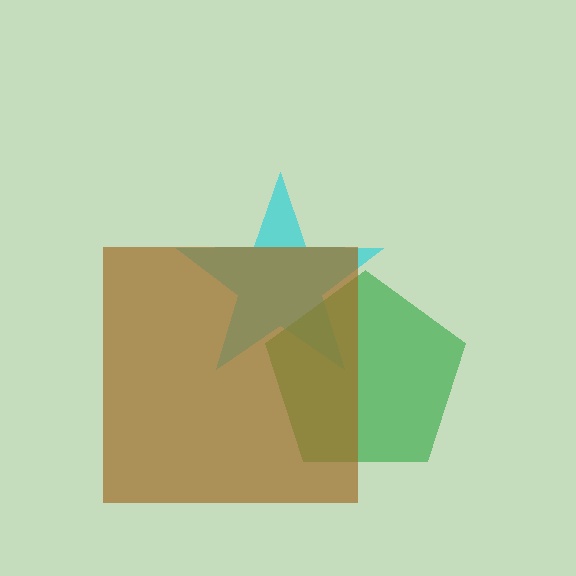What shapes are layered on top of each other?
The layered shapes are: a cyan star, a green pentagon, a brown square.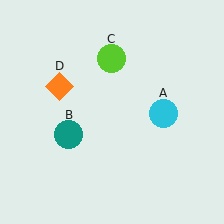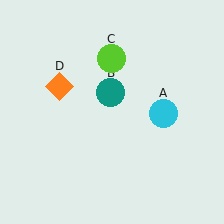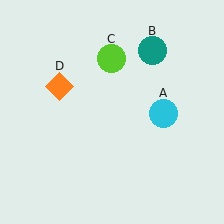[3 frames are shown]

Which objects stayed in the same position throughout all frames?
Cyan circle (object A) and lime circle (object C) and orange diamond (object D) remained stationary.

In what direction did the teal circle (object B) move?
The teal circle (object B) moved up and to the right.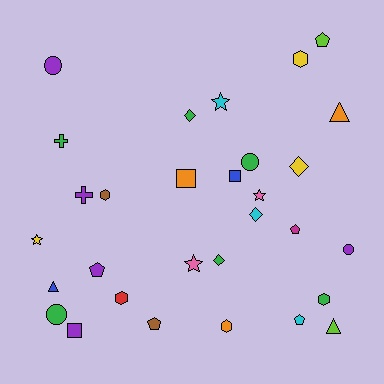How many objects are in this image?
There are 30 objects.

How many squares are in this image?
There are 3 squares.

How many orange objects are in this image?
There are 3 orange objects.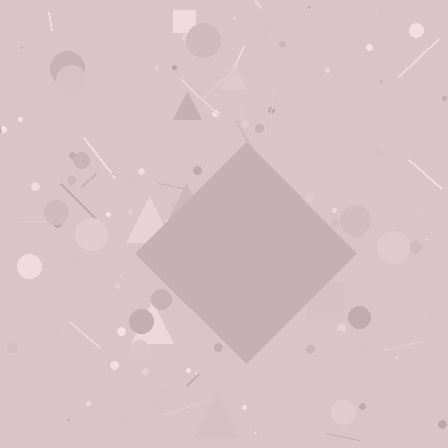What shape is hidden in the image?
A diamond is hidden in the image.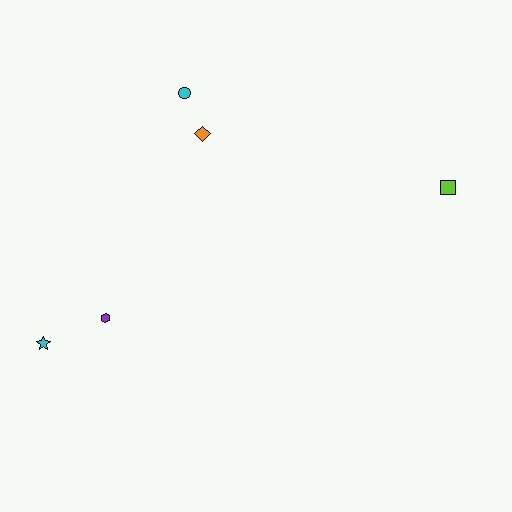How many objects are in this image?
There are 5 objects.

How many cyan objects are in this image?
There are 2 cyan objects.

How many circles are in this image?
There is 1 circle.